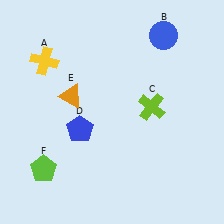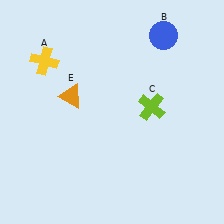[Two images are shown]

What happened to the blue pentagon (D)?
The blue pentagon (D) was removed in Image 2. It was in the bottom-left area of Image 1.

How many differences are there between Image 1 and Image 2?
There are 2 differences between the two images.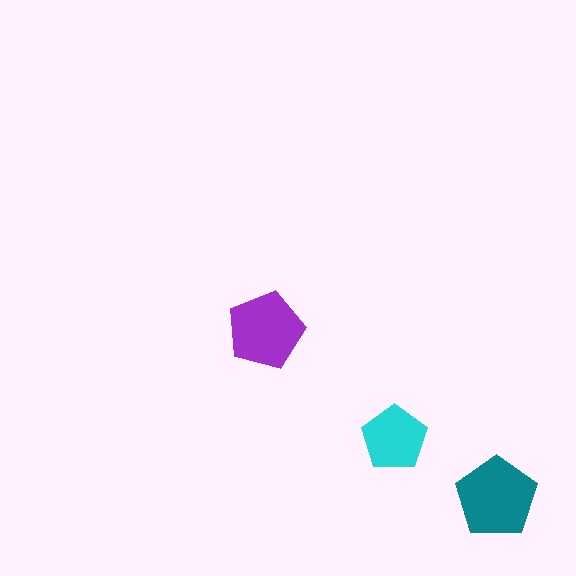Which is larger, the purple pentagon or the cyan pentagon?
The purple one.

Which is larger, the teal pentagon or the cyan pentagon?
The teal one.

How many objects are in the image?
There are 3 objects in the image.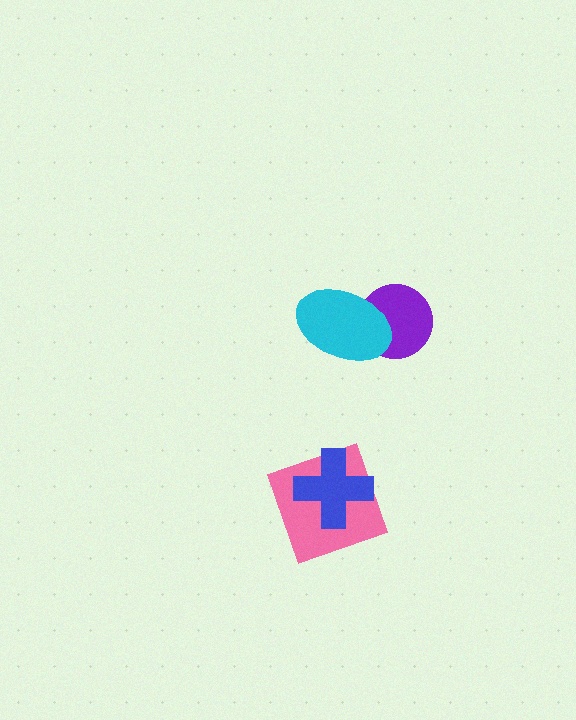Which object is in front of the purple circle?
The cyan ellipse is in front of the purple circle.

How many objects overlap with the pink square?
1 object overlaps with the pink square.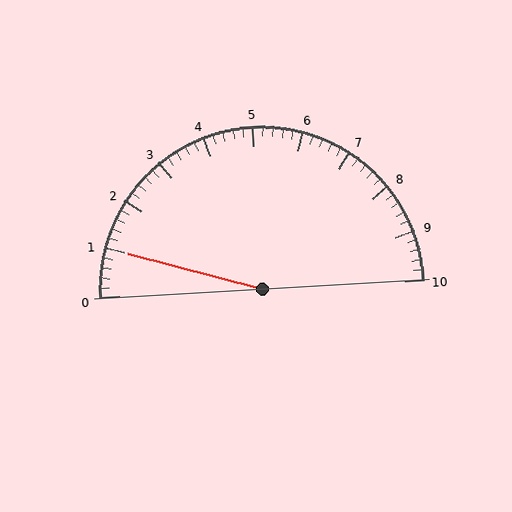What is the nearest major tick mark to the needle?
The nearest major tick mark is 1.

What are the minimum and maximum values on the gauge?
The gauge ranges from 0 to 10.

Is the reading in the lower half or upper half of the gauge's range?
The reading is in the lower half of the range (0 to 10).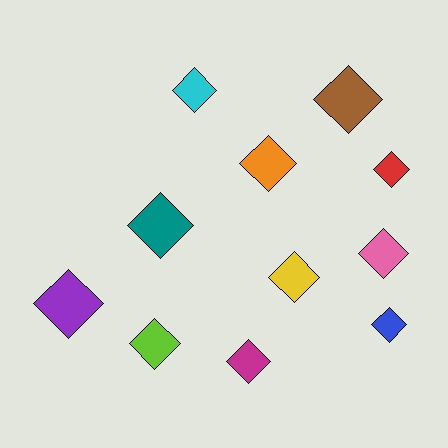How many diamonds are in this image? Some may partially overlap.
There are 11 diamonds.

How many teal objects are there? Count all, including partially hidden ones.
There is 1 teal object.